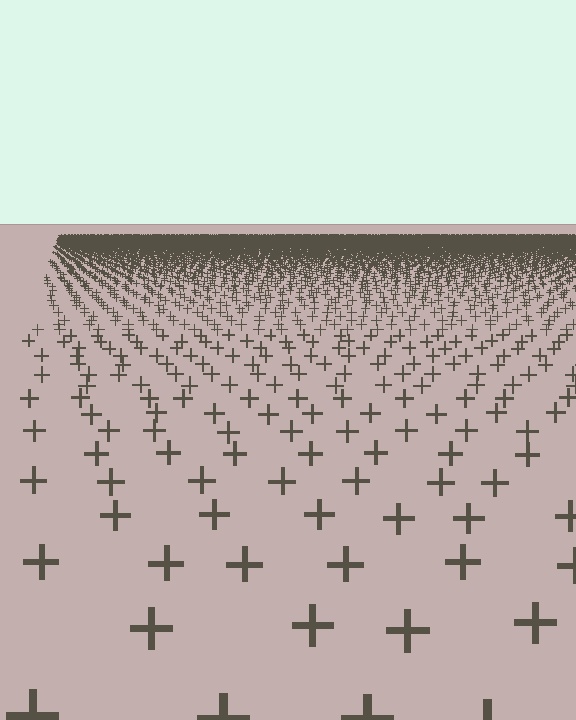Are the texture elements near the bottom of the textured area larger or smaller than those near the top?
Larger. Near the bottom, elements are closer to the viewer and appear at a bigger on-screen size.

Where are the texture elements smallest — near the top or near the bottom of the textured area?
Near the top.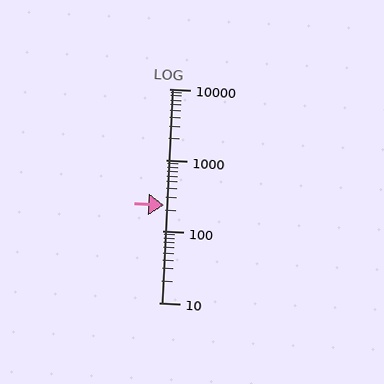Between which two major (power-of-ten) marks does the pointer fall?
The pointer is between 100 and 1000.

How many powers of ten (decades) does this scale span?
The scale spans 3 decades, from 10 to 10000.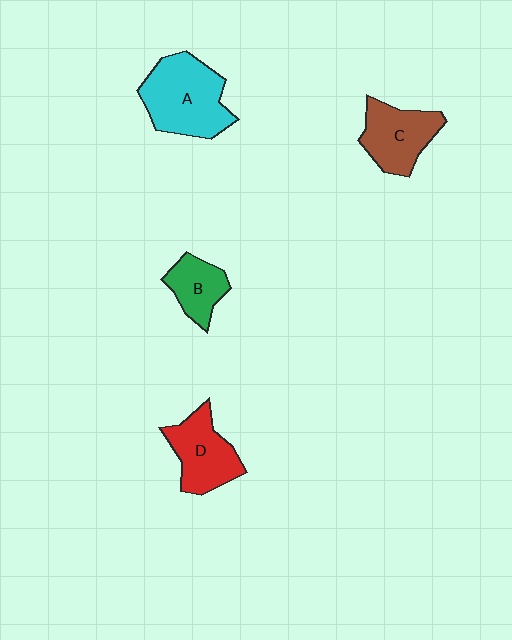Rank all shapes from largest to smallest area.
From largest to smallest: A (cyan), C (brown), D (red), B (green).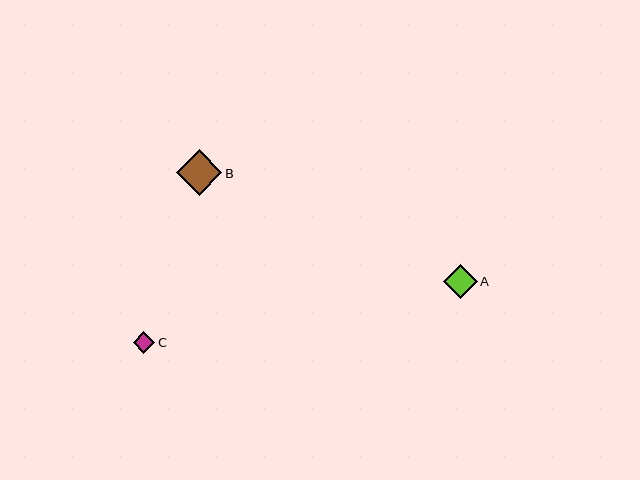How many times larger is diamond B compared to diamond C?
Diamond B is approximately 2.1 times the size of diamond C.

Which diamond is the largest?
Diamond B is the largest with a size of approximately 45 pixels.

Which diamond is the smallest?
Diamond C is the smallest with a size of approximately 21 pixels.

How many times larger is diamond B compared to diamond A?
Diamond B is approximately 1.3 times the size of diamond A.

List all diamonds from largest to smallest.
From largest to smallest: B, A, C.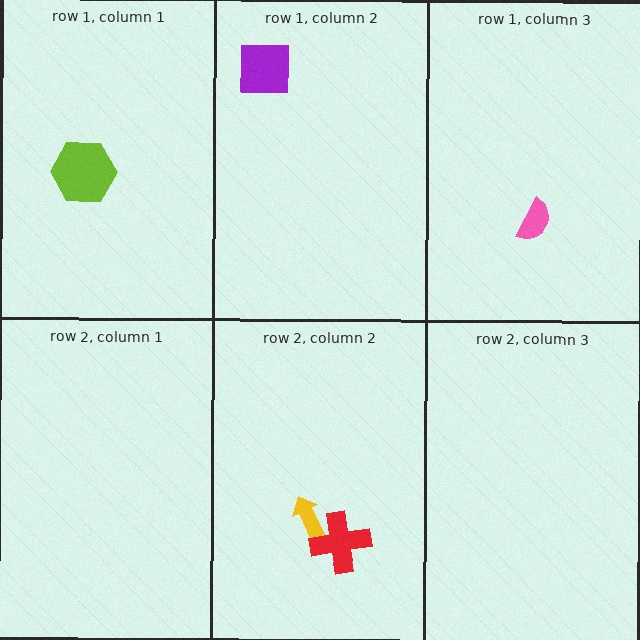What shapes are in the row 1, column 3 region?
The pink semicircle.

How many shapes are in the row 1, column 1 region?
1.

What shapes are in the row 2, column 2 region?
The yellow arrow, the red cross.